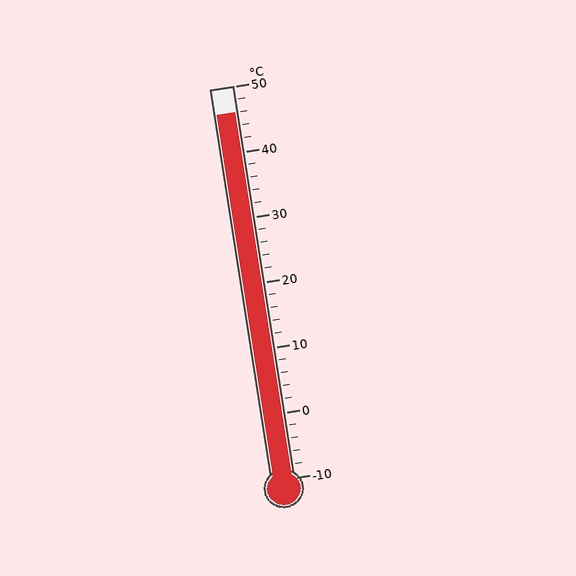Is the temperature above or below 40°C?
The temperature is above 40°C.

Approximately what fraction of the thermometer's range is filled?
The thermometer is filled to approximately 95% of its range.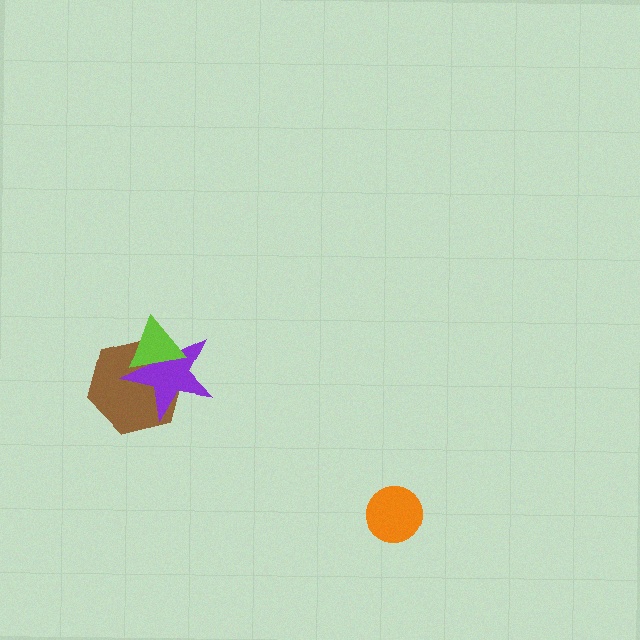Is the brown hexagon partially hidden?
Yes, it is partially covered by another shape.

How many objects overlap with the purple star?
2 objects overlap with the purple star.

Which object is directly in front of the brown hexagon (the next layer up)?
The purple star is directly in front of the brown hexagon.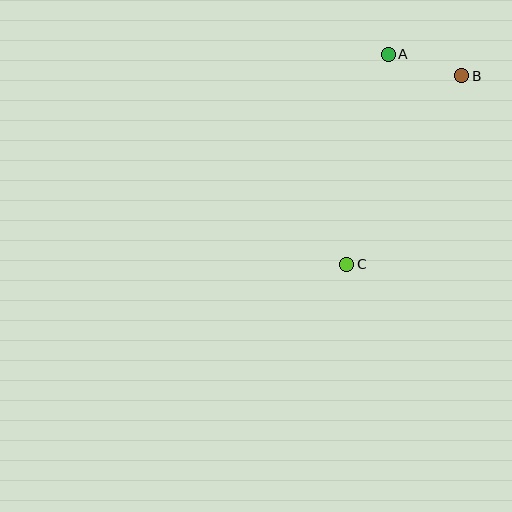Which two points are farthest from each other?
Points B and C are farthest from each other.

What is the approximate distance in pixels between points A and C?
The distance between A and C is approximately 214 pixels.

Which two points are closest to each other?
Points A and B are closest to each other.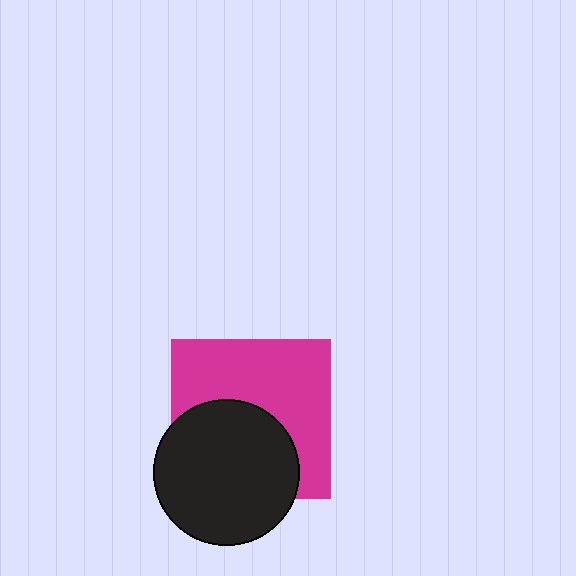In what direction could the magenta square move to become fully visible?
The magenta square could move up. That would shift it out from behind the black circle entirely.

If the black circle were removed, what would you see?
You would see the complete magenta square.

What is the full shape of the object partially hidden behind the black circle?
The partially hidden object is a magenta square.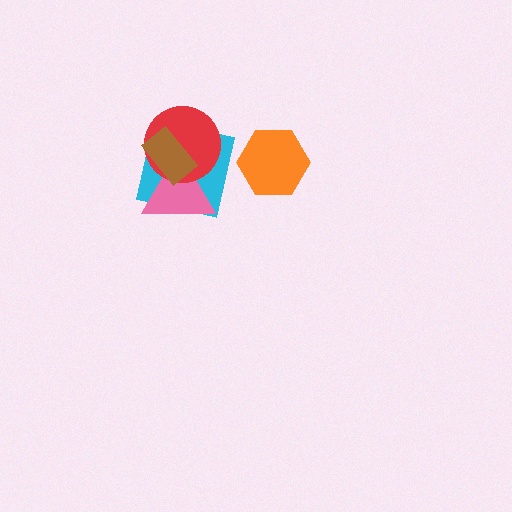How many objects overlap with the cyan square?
3 objects overlap with the cyan square.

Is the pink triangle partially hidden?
Yes, it is partially covered by another shape.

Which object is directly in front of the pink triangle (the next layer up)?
The red circle is directly in front of the pink triangle.